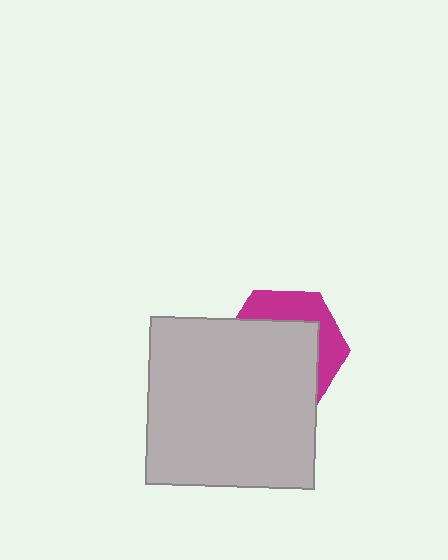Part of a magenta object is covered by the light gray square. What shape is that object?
It is a hexagon.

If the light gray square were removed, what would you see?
You would see the complete magenta hexagon.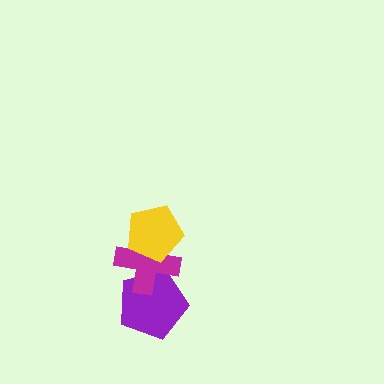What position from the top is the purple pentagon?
The purple pentagon is 3rd from the top.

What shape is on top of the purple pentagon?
The magenta cross is on top of the purple pentagon.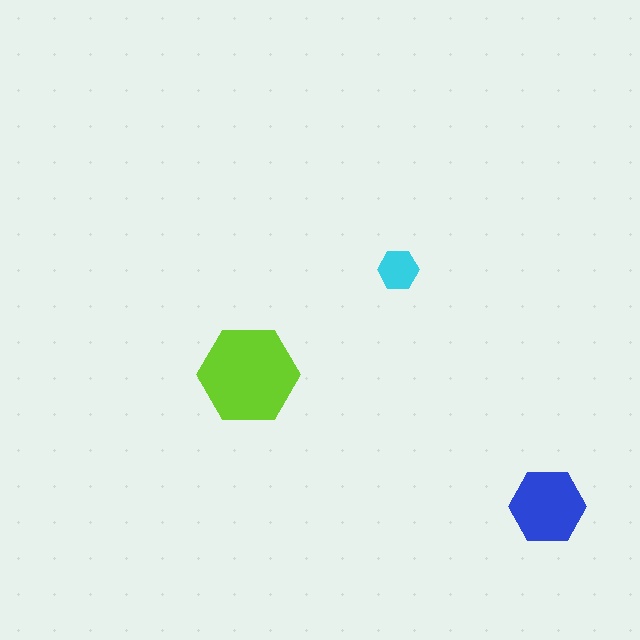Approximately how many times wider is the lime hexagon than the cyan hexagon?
About 2.5 times wider.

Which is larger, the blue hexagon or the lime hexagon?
The lime one.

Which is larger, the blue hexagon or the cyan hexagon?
The blue one.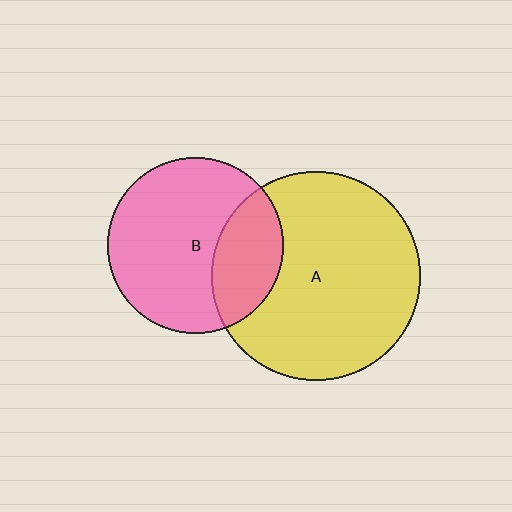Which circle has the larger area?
Circle A (yellow).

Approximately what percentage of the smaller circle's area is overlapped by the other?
Approximately 30%.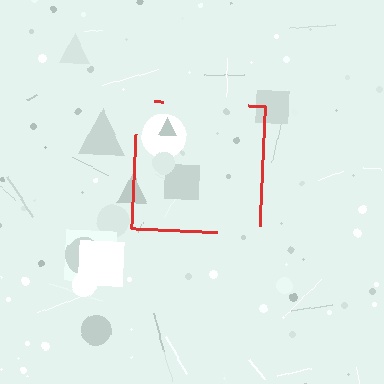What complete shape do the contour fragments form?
The contour fragments form a square.